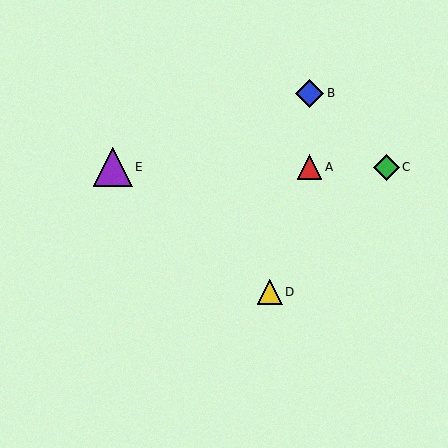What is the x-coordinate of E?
Object E is at x≈113.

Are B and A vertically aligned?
Yes, both are at x≈310.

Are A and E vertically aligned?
No, A is at x≈310 and E is at x≈113.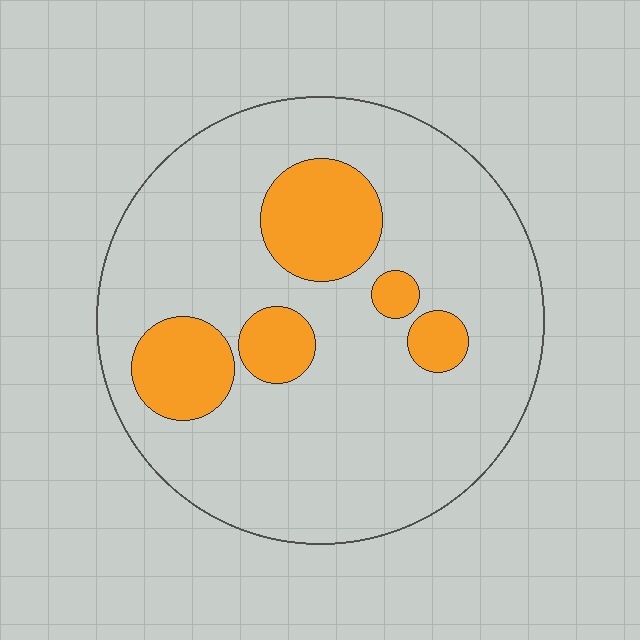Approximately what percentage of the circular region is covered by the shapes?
Approximately 20%.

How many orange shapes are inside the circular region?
5.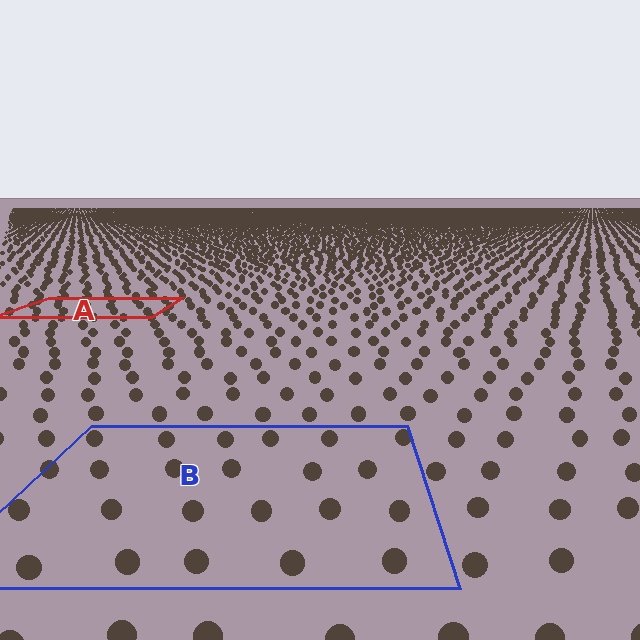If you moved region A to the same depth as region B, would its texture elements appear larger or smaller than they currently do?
They would appear larger. At a closer depth, the same texture elements are projected at a bigger on-screen size.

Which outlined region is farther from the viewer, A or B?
Region A is farther from the viewer — the texture elements inside it appear smaller and more densely packed.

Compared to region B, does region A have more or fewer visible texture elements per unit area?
Region A has more texture elements per unit area — they are packed more densely because it is farther away.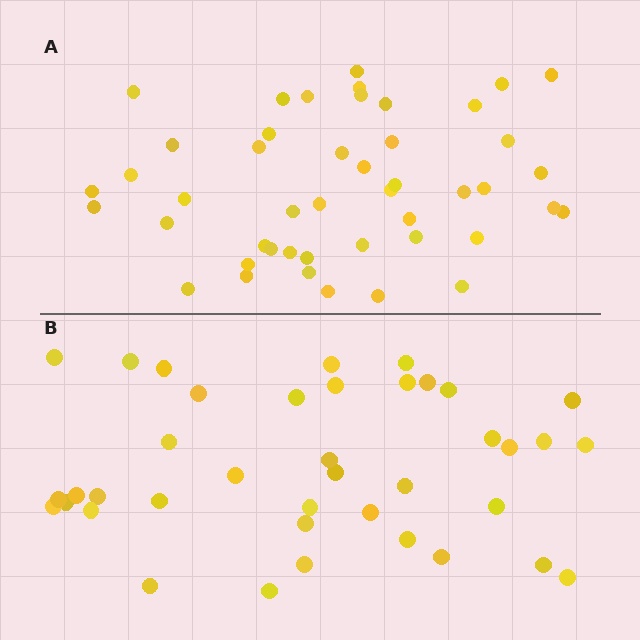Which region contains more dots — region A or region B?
Region A (the top region) has more dots.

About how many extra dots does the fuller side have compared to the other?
Region A has roughly 8 or so more dots than region B.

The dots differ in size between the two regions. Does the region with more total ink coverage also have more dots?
No. Region B has more total ink coverage because its dots are larger, but region A actually contains more individual dots. Total area can be misleading — the number of items is what matters here.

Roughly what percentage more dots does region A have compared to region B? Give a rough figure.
About 20% more.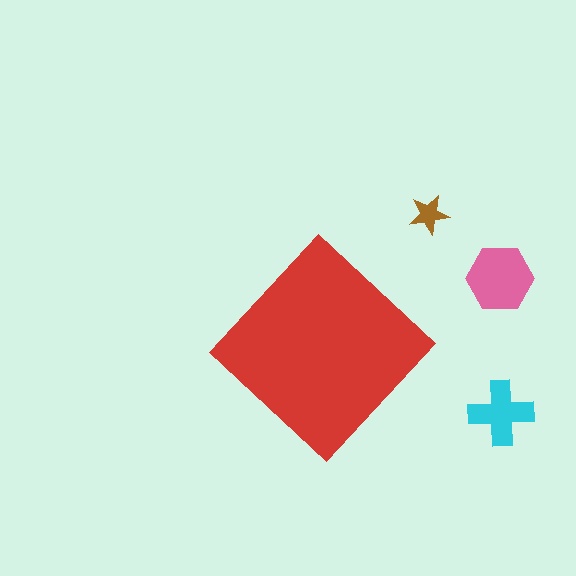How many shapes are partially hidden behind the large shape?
0 shapes are partially hidden.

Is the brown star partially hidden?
No, the brown star is fully visible.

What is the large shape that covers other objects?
A red diamond.